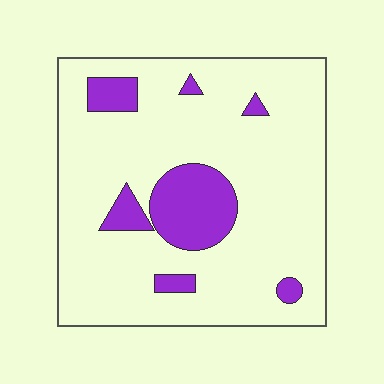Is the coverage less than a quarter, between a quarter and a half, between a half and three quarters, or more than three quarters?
Less than a quarter.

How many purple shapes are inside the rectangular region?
7.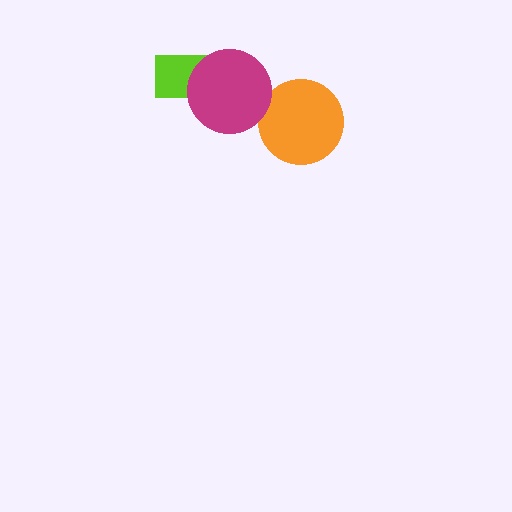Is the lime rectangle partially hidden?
Yes, it is partially covered by another shape.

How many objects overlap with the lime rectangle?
1 object overlaps with the lime rectangle.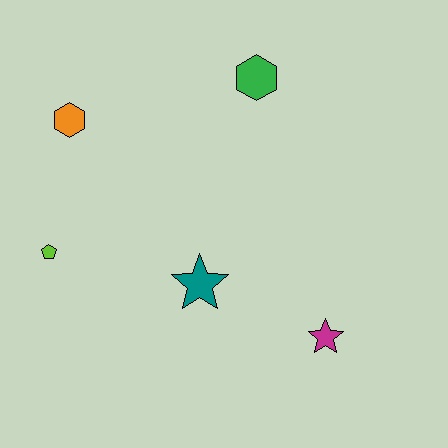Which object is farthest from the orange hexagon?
The magenta star is farthest from the orange hexagon.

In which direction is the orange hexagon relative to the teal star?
The orange hexagon is above the teal star.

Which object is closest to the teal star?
The magenta star is closest to the teal star.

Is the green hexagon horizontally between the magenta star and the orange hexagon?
Yes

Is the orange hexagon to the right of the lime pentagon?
Yes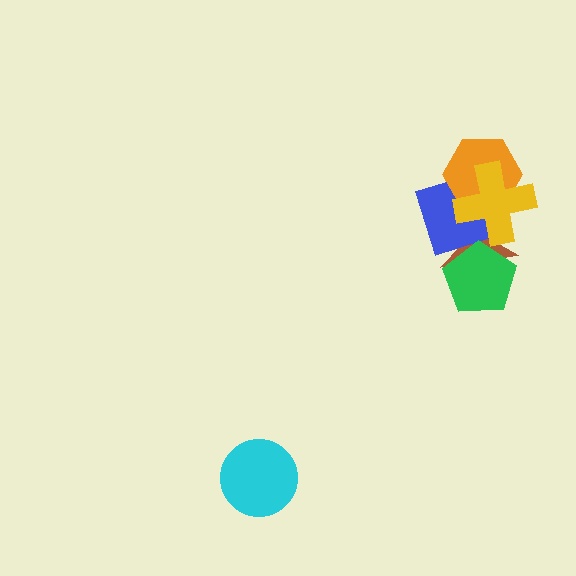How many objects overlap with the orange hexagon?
2 objects overlap with the orange hexagon.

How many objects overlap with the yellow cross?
3 objects overlap with the yellow cross.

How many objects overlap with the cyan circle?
0 objects overlap with the cyan circle.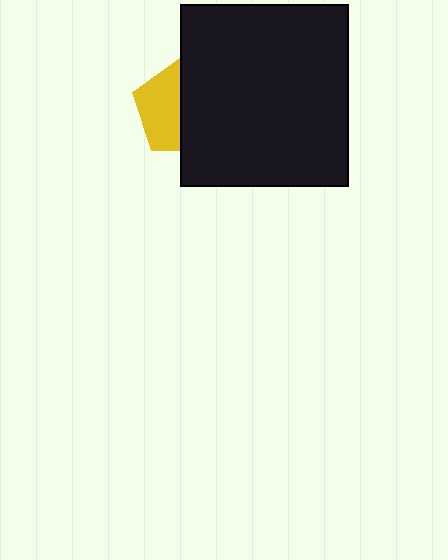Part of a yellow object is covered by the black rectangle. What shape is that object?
It is a pentagon.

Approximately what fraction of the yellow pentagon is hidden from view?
Roughly 54% of the yellow pentagon is hidden behind the black rectangle.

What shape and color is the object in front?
The object in front is a black rectangle.